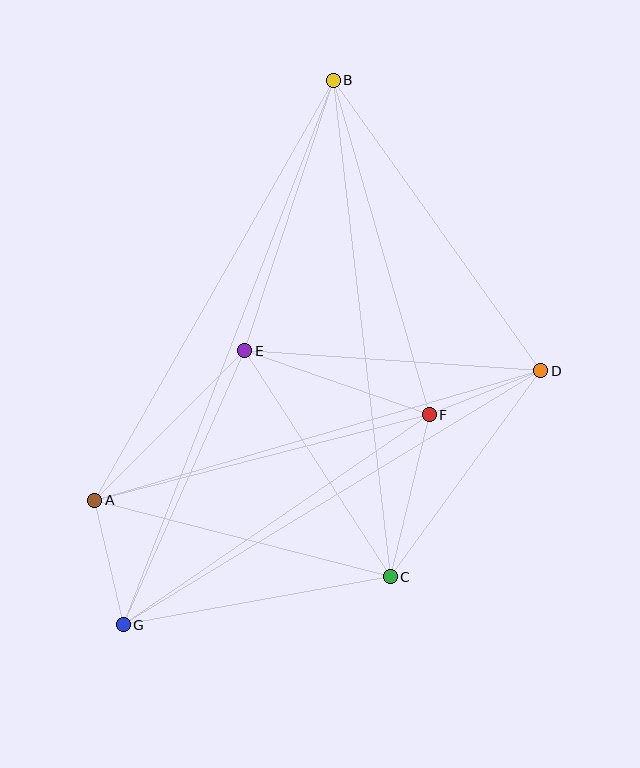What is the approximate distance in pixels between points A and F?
The distance between A and F is approximately 345 pixels.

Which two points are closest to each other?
Points D and F are closest to each other.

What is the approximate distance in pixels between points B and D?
The distance between B and D is approximately 357 pixels.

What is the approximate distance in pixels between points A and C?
The distance between A and C is approximately 305 pixels.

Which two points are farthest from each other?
Points B and G are farthest from each other.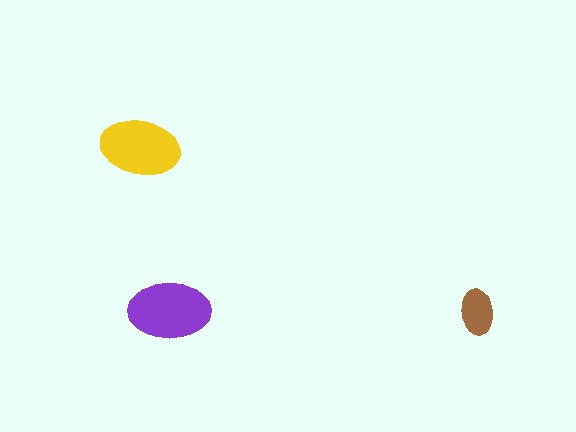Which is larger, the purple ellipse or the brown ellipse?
The purple one.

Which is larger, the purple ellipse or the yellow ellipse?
The purple one.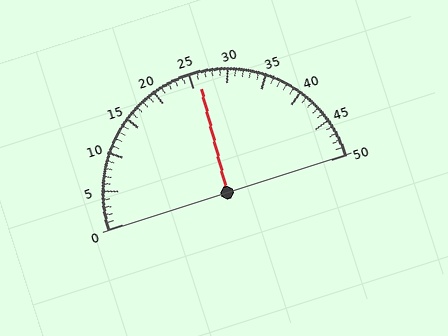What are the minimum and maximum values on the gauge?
The gauge ranges from 0 to 50.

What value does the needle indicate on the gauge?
The needle indicates approximately 26.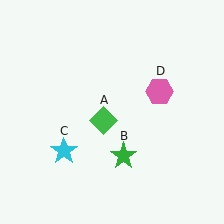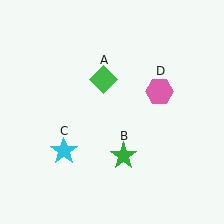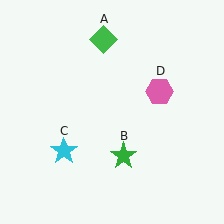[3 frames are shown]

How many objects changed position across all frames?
1 object changed position: green diamond (object A).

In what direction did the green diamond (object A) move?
The green diamond (object A) moved up.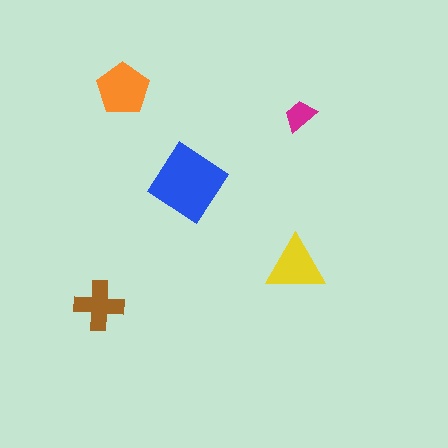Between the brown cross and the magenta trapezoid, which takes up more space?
The brown cross.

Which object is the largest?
The blue diamond.